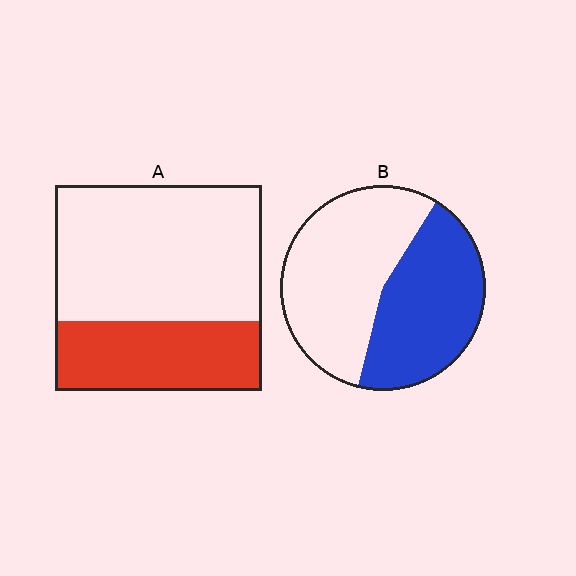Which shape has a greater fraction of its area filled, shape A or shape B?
Shape B.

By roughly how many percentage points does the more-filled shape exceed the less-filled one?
By roughly 10 percentage points (B over A).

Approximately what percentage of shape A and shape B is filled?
A is approximately 35% and B is approximately 45%.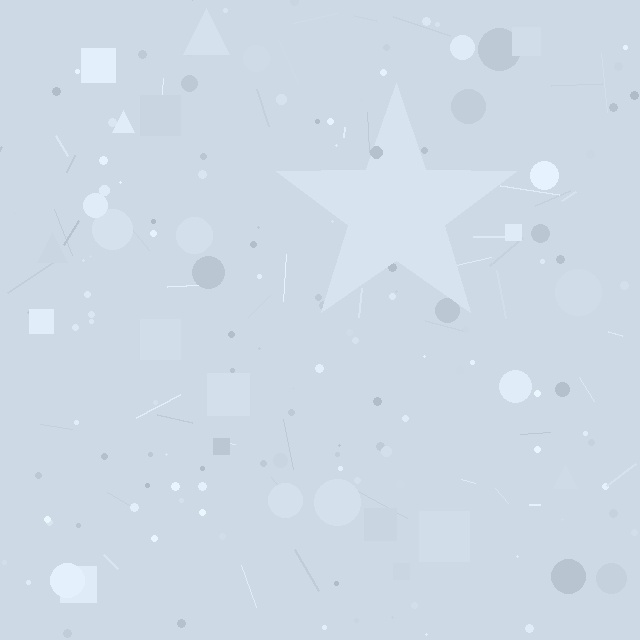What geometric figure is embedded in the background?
A star is embedded in the background.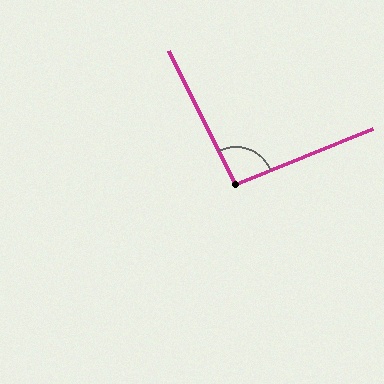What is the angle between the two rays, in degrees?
Approximately 95 degrees.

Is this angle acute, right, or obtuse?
It is approximately a right angle.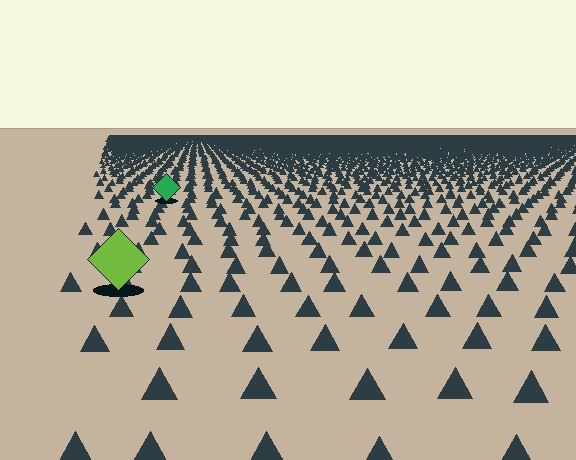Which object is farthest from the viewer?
The green diamond is farthest from the viewer. It appears smaller and the ground texture around it is denser.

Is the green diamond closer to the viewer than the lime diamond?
No. The lime diamond is closer — you can tell from the texture gradient: the ground texture is coarser near it.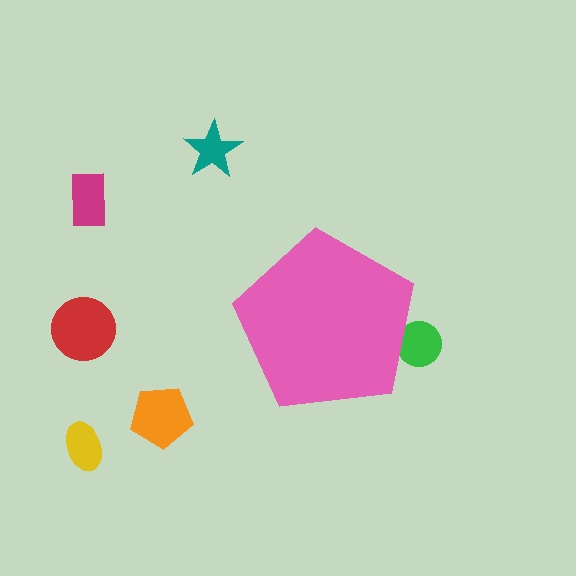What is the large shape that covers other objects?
A pink pentagon.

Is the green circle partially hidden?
Yes, the green circle is partially hidden behind the pink pentagon.